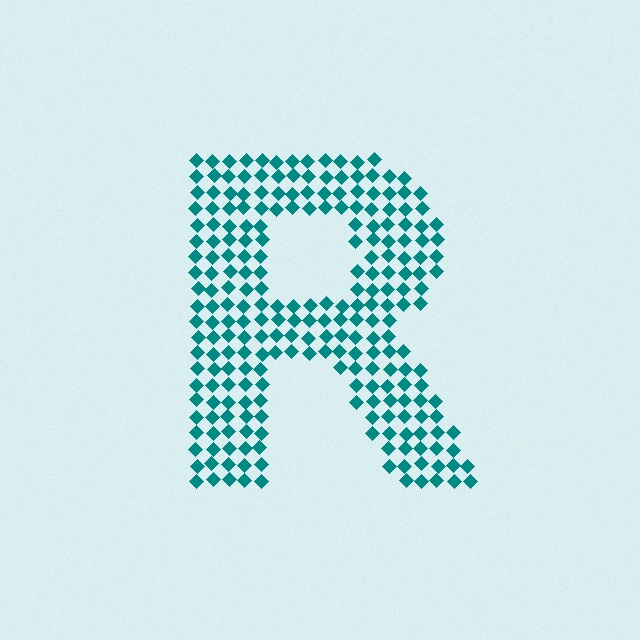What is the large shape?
The large shape is the letter R.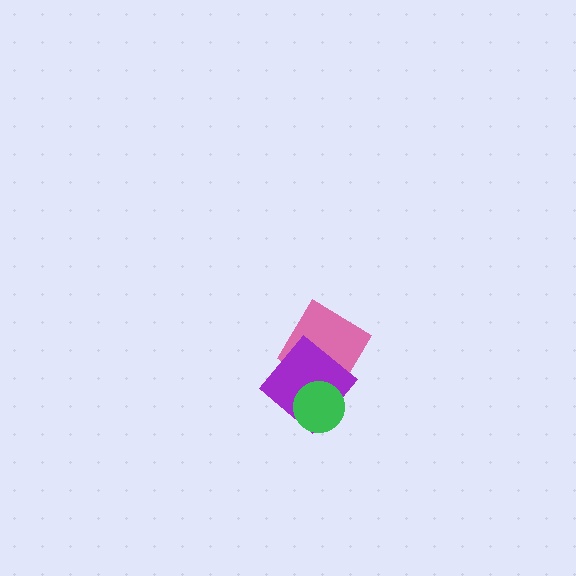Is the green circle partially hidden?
No, no other shape covers it.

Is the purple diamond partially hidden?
Yes, it is partially covered by another shape.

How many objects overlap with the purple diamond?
2 objects overlap with the purple diamond.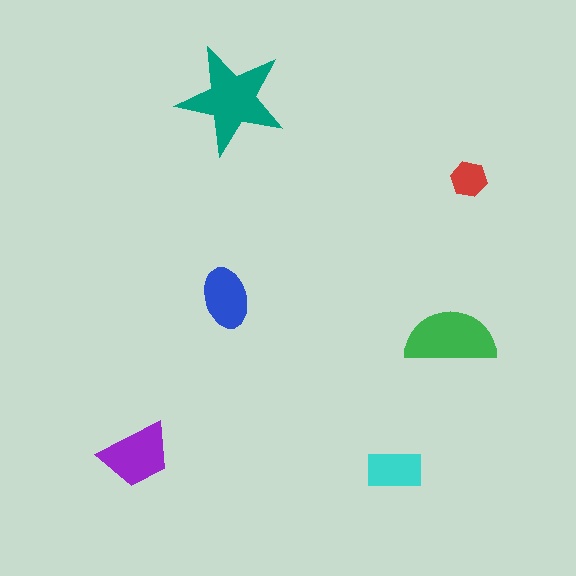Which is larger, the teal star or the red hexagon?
The teal star.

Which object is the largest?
The teal star.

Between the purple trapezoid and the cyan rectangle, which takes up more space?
The purple trapezoid.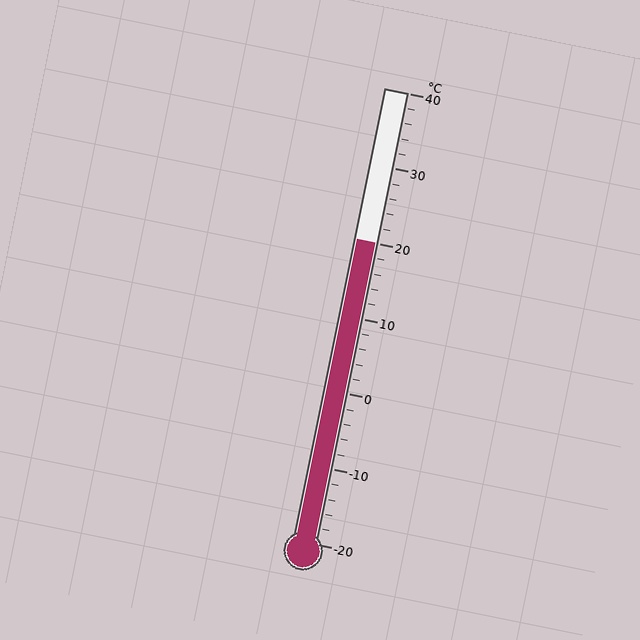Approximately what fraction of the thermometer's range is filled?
The thermometer is filled to approximately 65% of its range.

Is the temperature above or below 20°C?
The temperature is at 20°C.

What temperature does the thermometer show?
The thermometer shows approximately 20°C.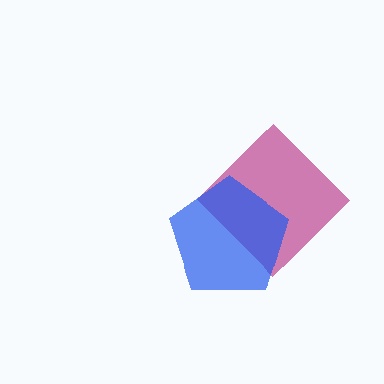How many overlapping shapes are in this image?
There are 2 overlapping shapes in the image.